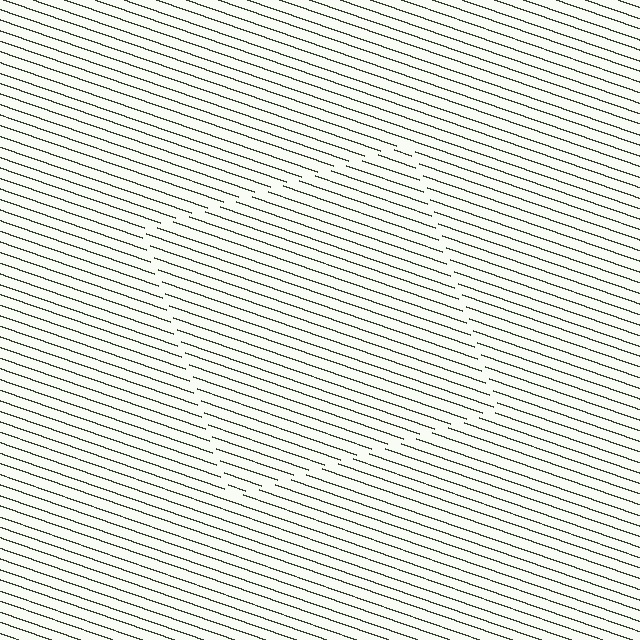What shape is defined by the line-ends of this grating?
An illusory square. The interior of the shape contains the same grating, shifted by half a period — the contour is defined by the phase discontinuity where line-ends from the inner and outer gratings abut.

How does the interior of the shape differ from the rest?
The interior of the shape contains the same grating, shifted by half a period — the contour is defined by the phase discontinuity where line-ends from the inner and outer gratings abut.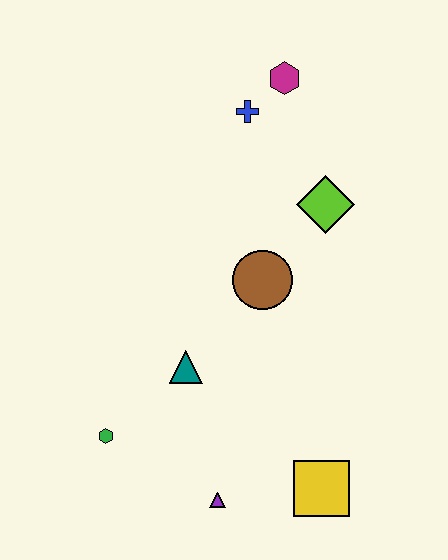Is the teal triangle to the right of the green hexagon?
Yes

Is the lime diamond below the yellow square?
No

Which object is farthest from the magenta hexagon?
The purple triangle is farthest from the magenta hexagon.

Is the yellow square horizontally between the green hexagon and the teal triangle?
No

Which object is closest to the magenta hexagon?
The blue cross is closest to the magenta hexagon.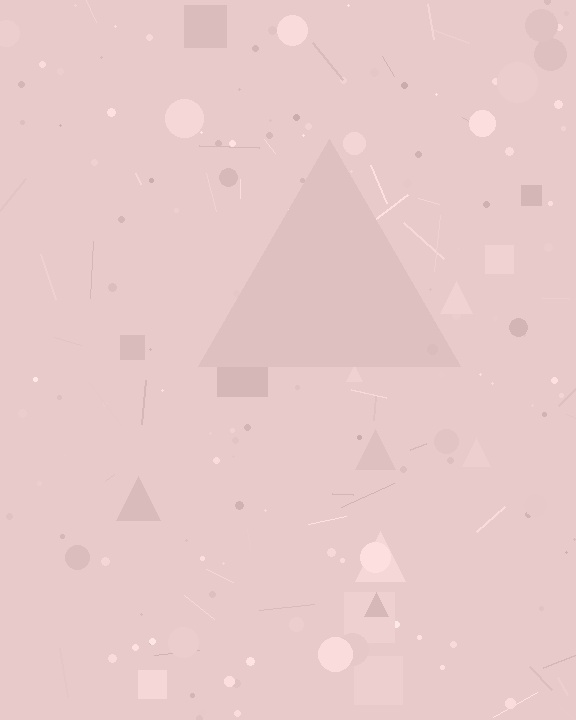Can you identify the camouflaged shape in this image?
The camouflaged shape is a triangle.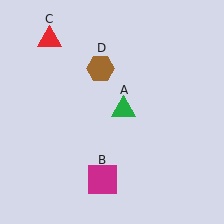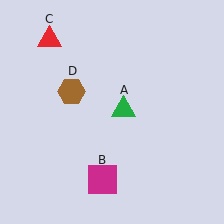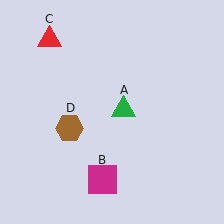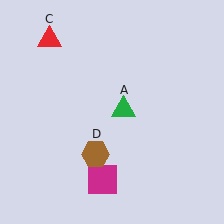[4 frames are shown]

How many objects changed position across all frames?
1 object changed position: brown hexagon (object D).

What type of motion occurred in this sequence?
The brown hexagon (object D) rotated counterclockwise around the center of the scene.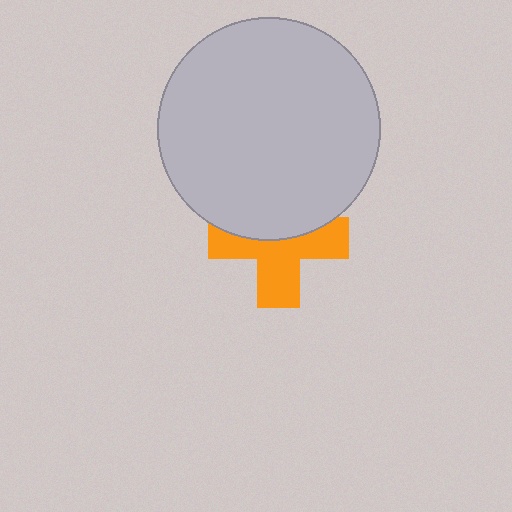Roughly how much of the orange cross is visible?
About half of it is visible (roughly 57%).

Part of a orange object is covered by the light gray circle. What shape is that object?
It is a cross.